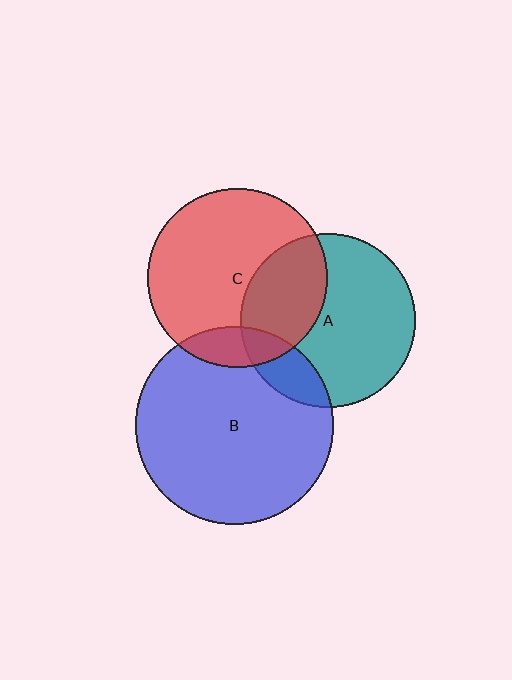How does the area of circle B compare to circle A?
Approximately 1.3 times.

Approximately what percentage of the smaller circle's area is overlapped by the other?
Approximately 15%.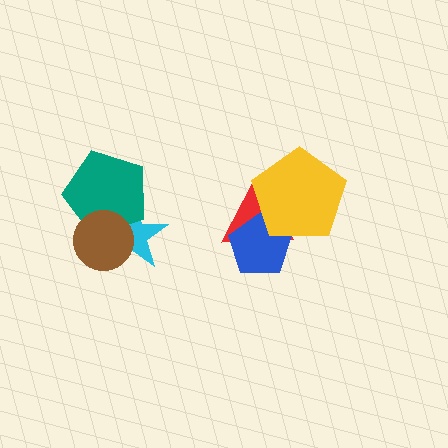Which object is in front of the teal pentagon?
The brown circle is in front of the teal pentagon.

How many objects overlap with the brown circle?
2 objects overlap with the brown circle.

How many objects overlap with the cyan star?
2 objects overlap with the cyan star.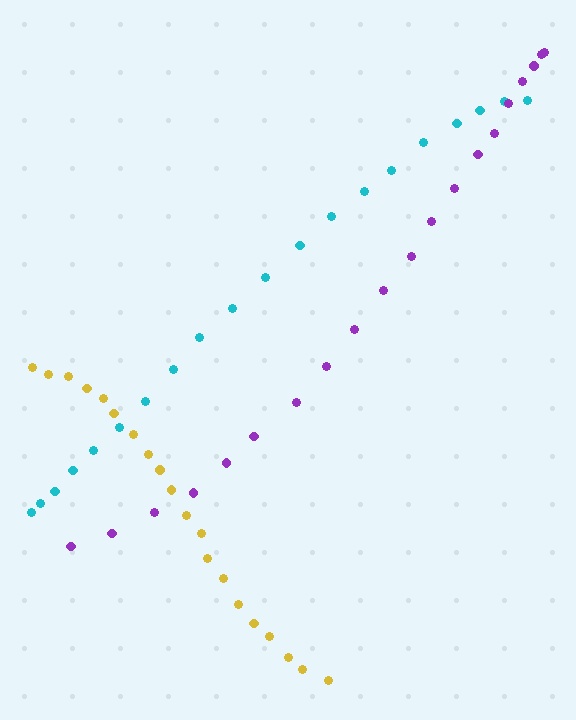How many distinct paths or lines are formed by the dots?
There are 3 distinct paths.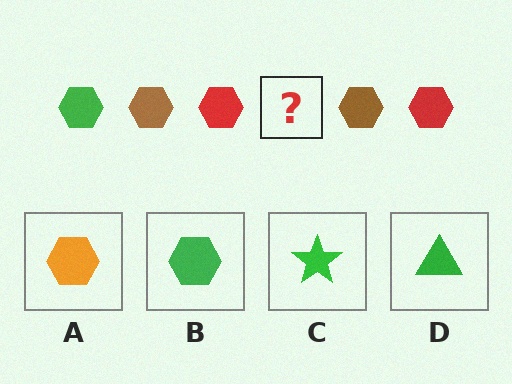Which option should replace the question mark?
Option B.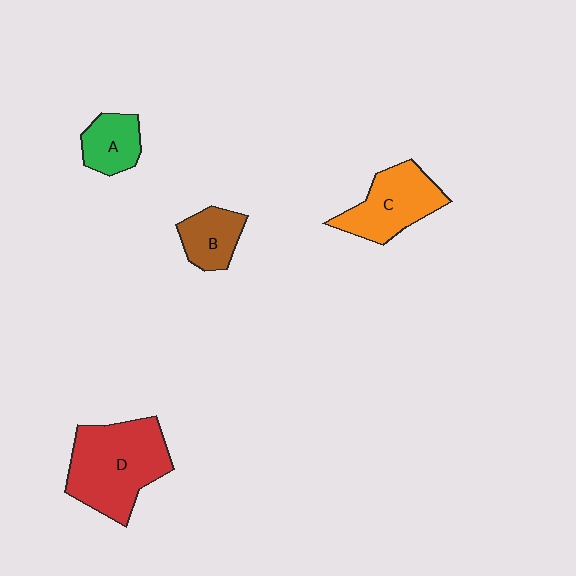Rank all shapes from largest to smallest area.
From largest to smallest: D (red), C (orange), B (brown), A (green).